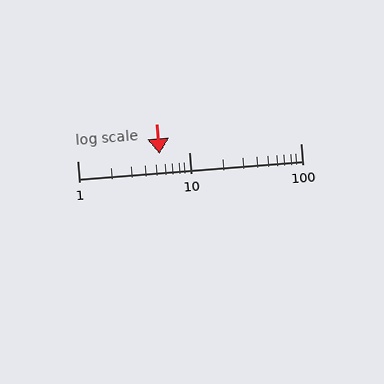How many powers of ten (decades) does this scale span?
The scale spans 2 decades, from 1 to 100.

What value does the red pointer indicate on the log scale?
The pointer indicates approximately 5.5.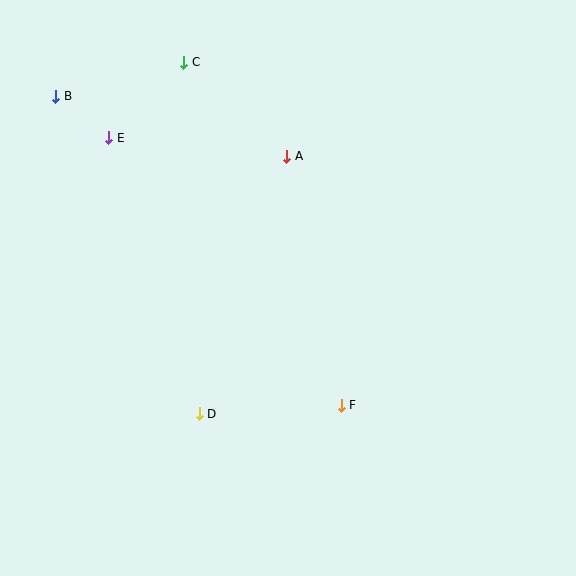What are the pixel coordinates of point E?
Point E is at (109, 138).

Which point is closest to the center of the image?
Point F at (341, 405) is closest to the center.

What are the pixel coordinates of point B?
Point B is at (56, 96).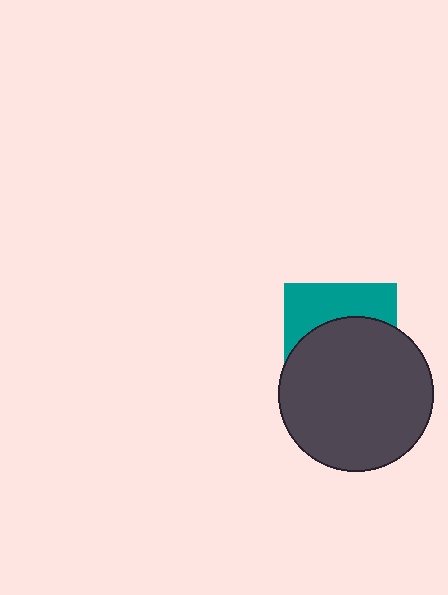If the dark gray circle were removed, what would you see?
You would see the complete teal square.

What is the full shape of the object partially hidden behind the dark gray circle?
The partially hidden object is a teal square.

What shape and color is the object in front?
The object in front is a dark gray circle.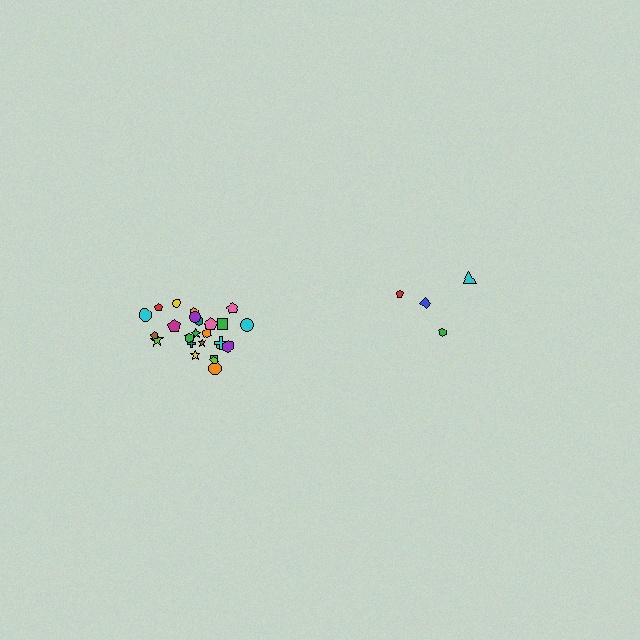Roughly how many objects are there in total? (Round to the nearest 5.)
Roughly 30 objects in total.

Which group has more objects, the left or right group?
The left group.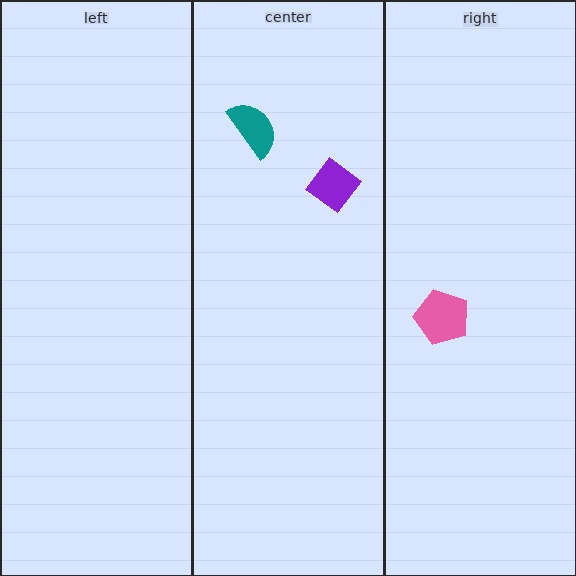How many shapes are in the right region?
1.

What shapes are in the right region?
The pink pentagon.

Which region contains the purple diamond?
The center region.